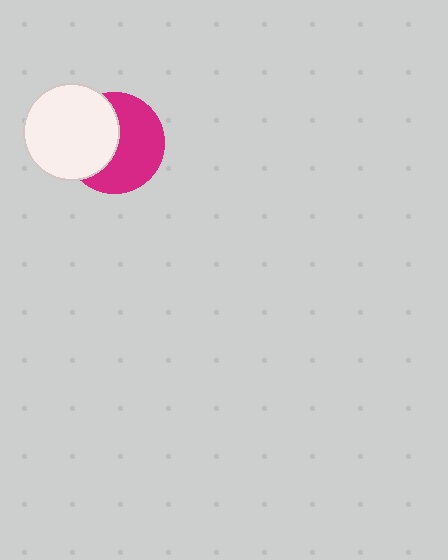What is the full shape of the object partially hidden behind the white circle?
The partially hidden object is a magenta circle.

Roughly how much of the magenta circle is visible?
About half of it is visible (roughly 57%).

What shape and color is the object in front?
The object in front is a white circle.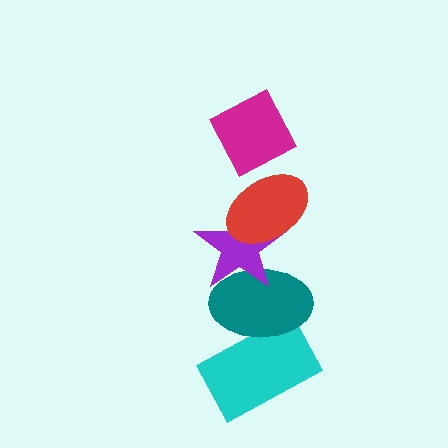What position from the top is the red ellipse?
The red ellipse is 2nd from the top.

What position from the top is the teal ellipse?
The teal ellipse is 4th from the top.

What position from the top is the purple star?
The purple star is 3rd from the top.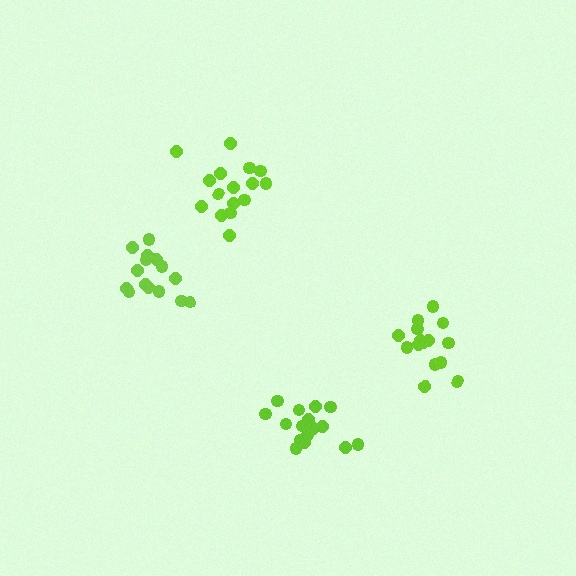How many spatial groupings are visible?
There are 4 spatial groupings.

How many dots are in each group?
Group 1: 16 dots, Group 2: 15 dots, Group 3: 15 dots, Group 4: 16 dots (62 total).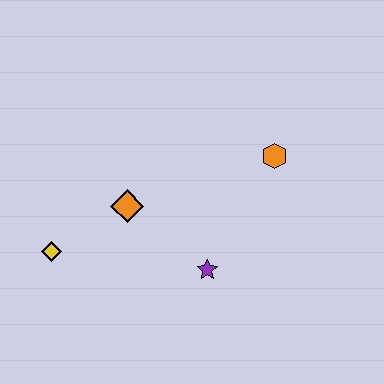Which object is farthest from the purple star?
The yellow diamond is farthest from the purple star.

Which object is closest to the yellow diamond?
The orange diamond is closest to the yellow diamond.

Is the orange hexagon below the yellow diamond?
No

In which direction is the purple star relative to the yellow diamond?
The purple star is to the right of the yellow diamond.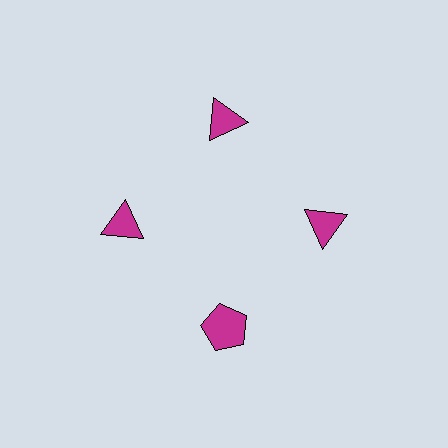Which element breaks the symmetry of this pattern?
The magenta pentagon at roughly the 6 o'clock position breaks the symmetry. All other shapes are magenta triangles.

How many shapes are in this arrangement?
There are 4 shapes arranged in a ring pattern.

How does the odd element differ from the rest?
It has a different shape: pentagon instead of triangle.